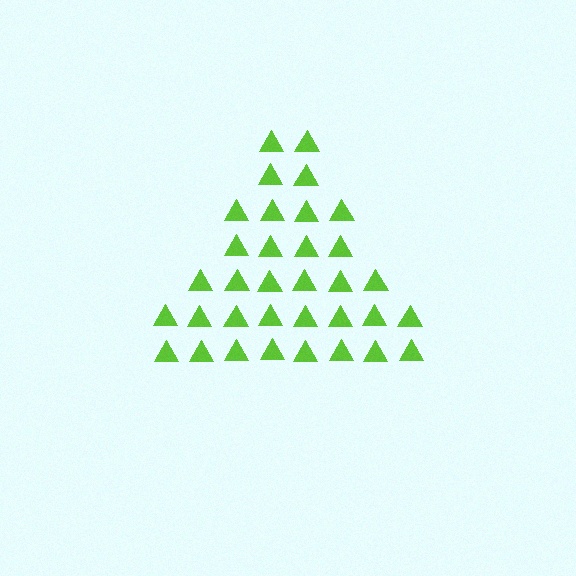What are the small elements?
The small elements are triangles.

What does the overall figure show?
The overall figure shows a triangle.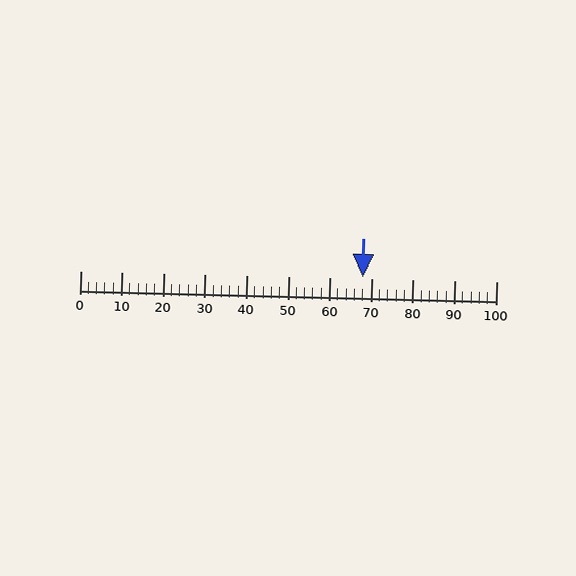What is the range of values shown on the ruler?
The ruler shows values from 0 to 100.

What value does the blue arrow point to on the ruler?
The blue arrow points to approximately 68.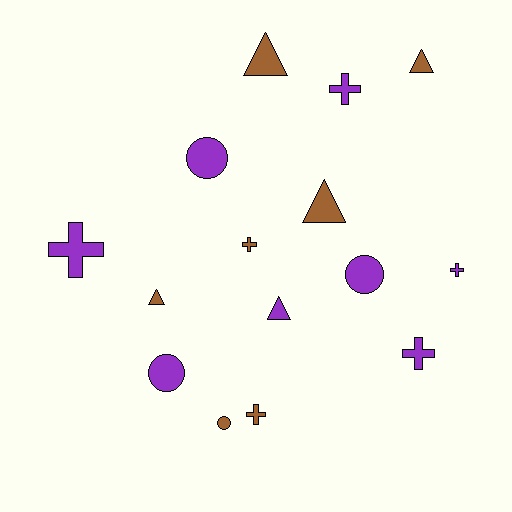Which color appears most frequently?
Purple, with 8 objects.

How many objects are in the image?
There are 15 objects.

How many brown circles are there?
There is 1 brown circle.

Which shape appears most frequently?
Cross, with 6 objects.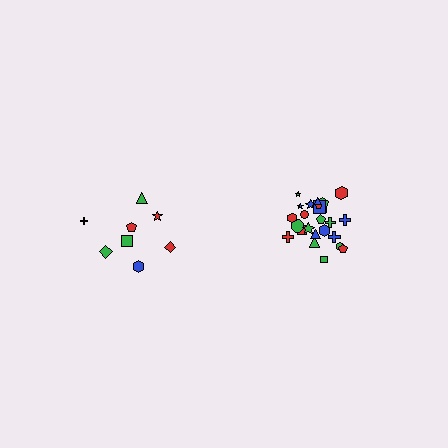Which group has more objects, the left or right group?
The right group.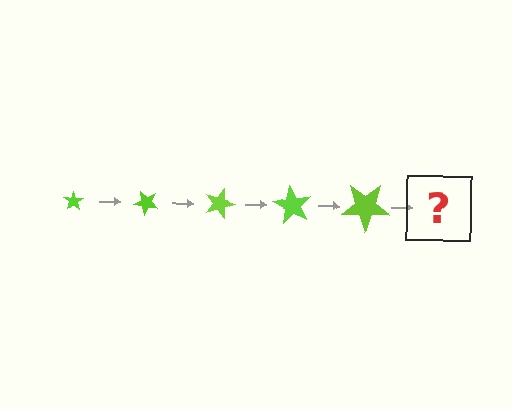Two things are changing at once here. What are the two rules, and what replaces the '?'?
The two rules are that the star grows larger each step and it rotates 45 degrees each step. The '?' should be a star, larger than the previous one and rotated 225 degrees from the start.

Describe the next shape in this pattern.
It should be a star, larger than the previous one and rotated 225 degrees from the start.